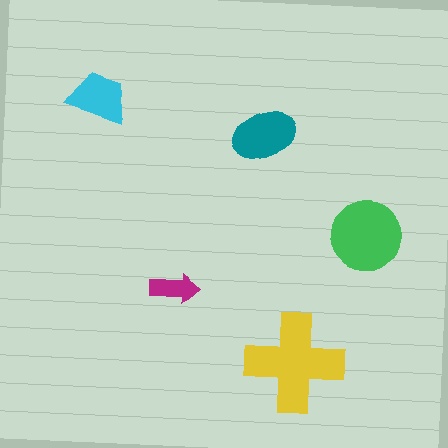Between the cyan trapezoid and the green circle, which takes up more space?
The green circle.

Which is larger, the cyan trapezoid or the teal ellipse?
The teal ellipse.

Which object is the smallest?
The magenta arrow.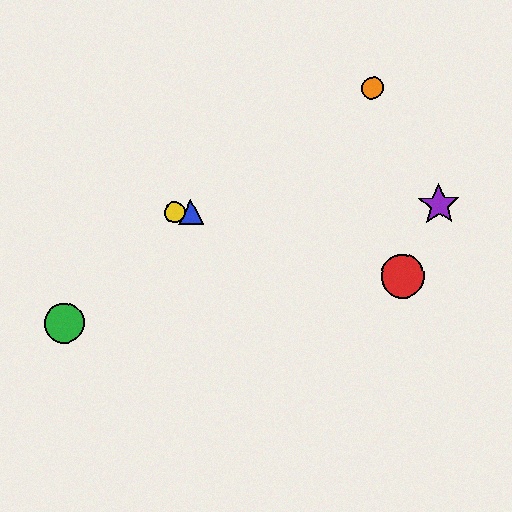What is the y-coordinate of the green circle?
The green circle is at y≈323.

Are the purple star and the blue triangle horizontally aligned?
Yes, both are at y≈205.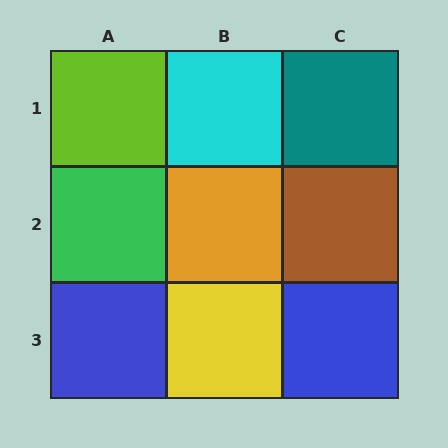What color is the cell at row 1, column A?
Lime.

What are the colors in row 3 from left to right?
Blue, yellow, blue.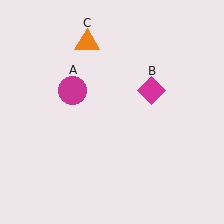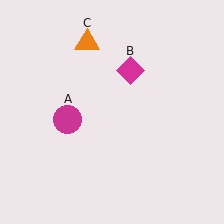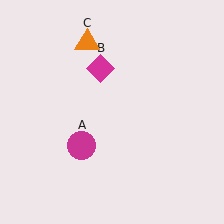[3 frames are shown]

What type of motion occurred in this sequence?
The magenta circle (object A), magenta diamond (object B) rotated counterclockwise around the center of the scene.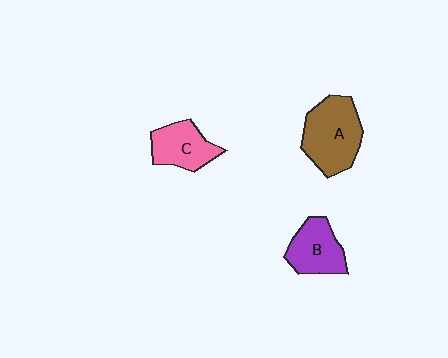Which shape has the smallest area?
Shape C (pink).